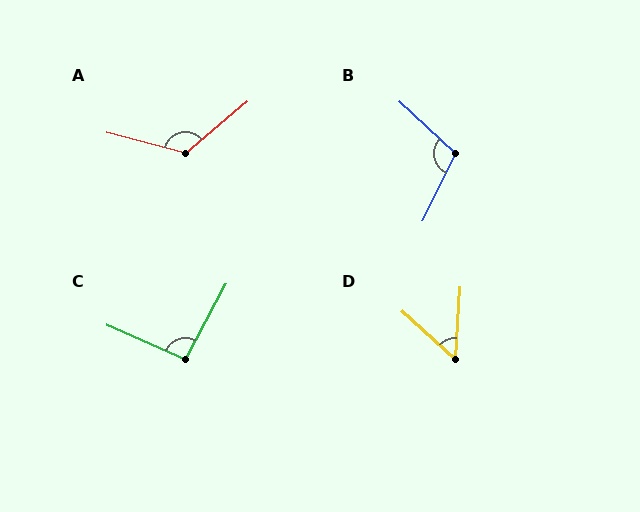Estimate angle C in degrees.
Approximately 95 degrees.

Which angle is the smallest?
D, at approximately 52 degrees.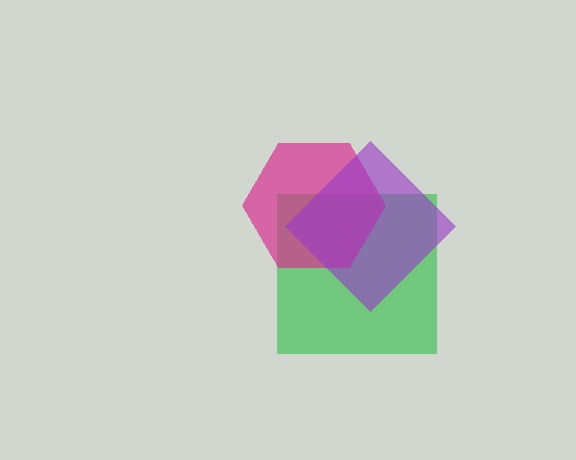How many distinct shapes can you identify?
There are 3 distinct shapes: a green square, a magenta hexagon, a purple diamond.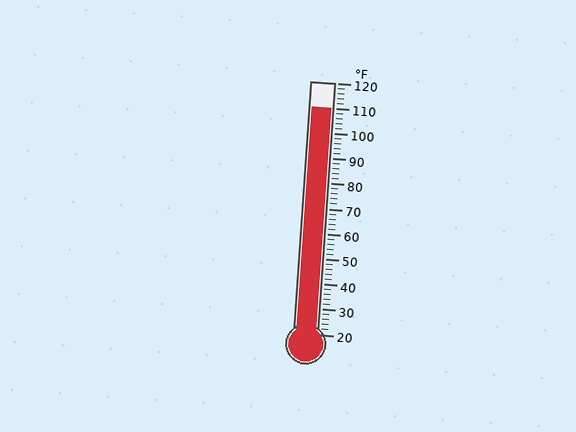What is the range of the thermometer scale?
The thermometer scale ranges from 20°F to 120°F.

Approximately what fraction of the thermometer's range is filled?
The thermometer is filled to approximately 90% of its range.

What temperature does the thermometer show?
The thermometer shows approximately 110°F.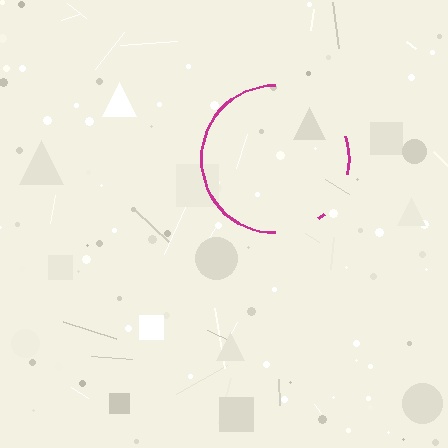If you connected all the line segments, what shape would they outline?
They would outline a circle.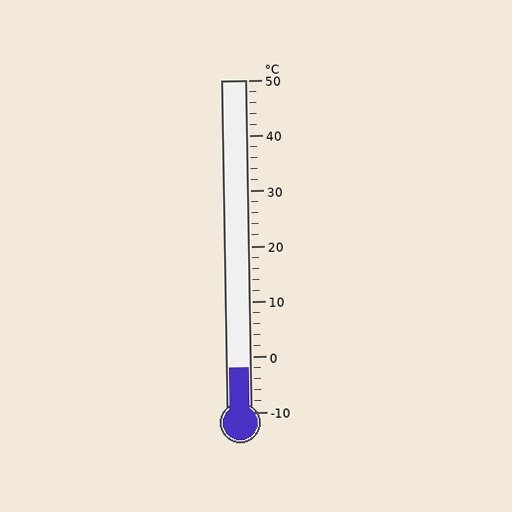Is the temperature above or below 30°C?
The temperature is below 30°C.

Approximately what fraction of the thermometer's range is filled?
The thermometer is filled to approximately 15% of its range.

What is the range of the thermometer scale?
The thermometer scale ranges from -10°C to 50°C.